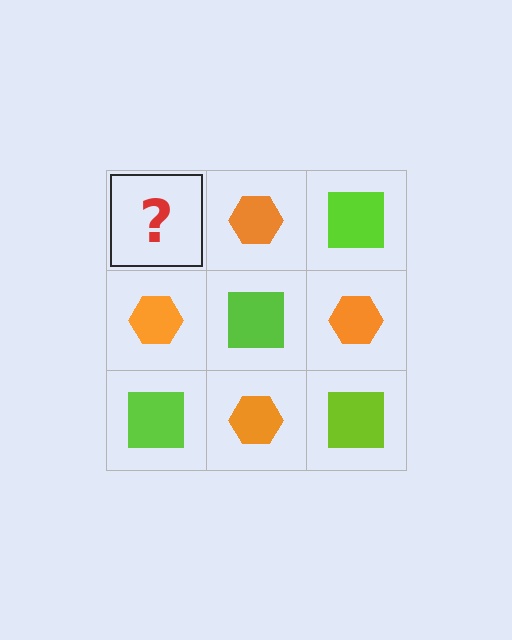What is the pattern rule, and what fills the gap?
The rule is that it alternates lime square and orange hexagon in a checkerboard pattern. The gap should be filled with a lime square.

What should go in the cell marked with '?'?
The missing cell should contain a lime square.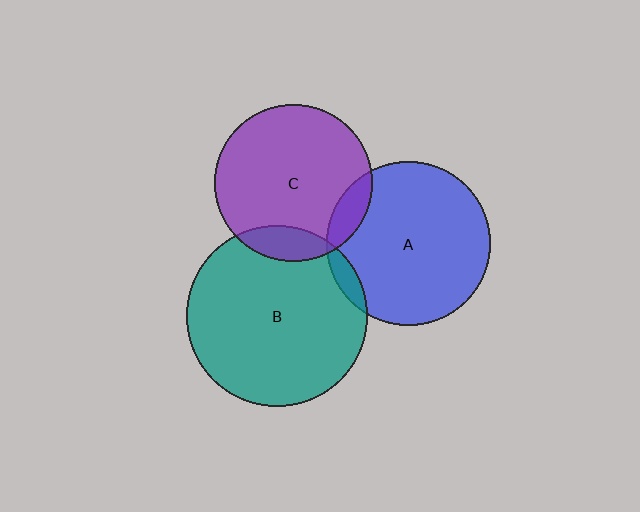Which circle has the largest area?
Circle B (teal).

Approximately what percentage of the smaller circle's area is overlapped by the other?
Approximately 10%.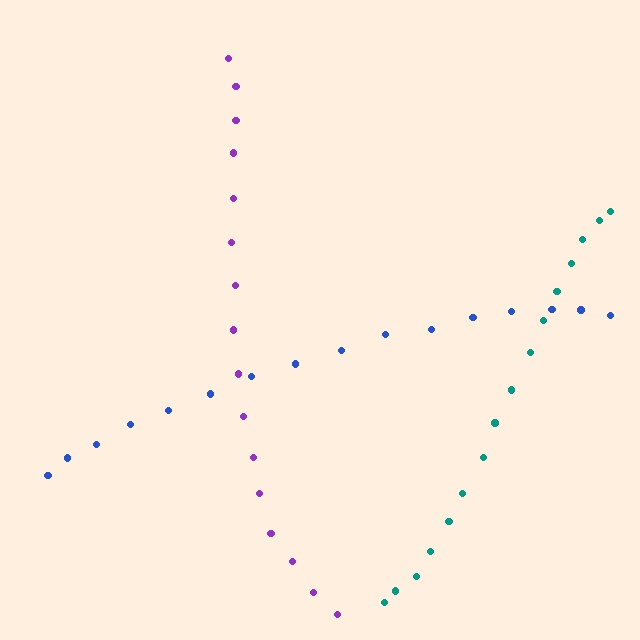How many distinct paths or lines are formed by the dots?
There are 3 distinct paths.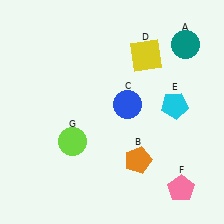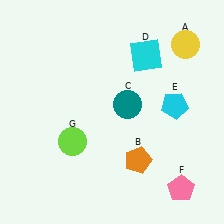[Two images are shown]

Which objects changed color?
A changed from teal to yellow. C changed from blue to teal. D changed from yellow to cyan.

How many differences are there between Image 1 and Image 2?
There are 3 differences between the two images.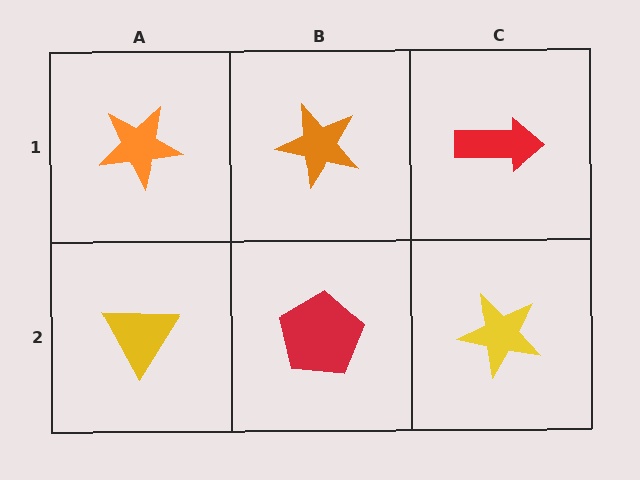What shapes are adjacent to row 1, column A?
A yellow triangle (row 2, column A), an orange star (row 1, column B).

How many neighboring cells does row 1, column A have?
2.